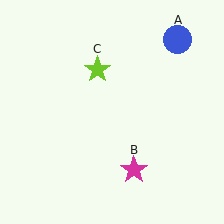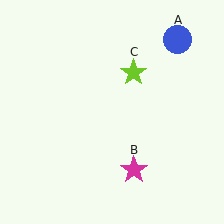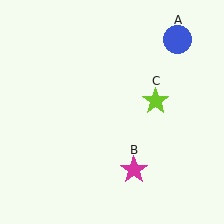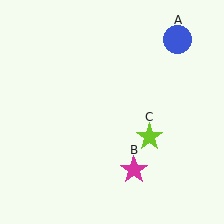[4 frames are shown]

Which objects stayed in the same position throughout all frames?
Blue circle (object A) and magenta star (object B) remained stationary.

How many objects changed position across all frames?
1 object changed position: lime star (object C).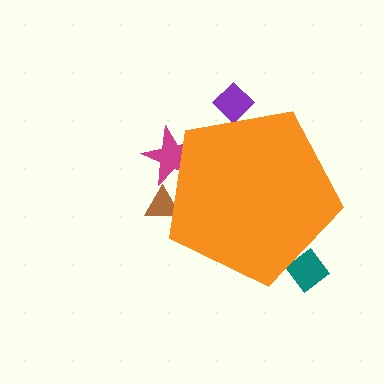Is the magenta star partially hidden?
Yes, the magenta star is partially hidden behind the orange pentagon.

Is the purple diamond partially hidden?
Yes, the purple diamond is partially hidden behind the orange pentagon.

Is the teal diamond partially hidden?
Yes, the teal diamond is partially hidden behind the orange pentagon.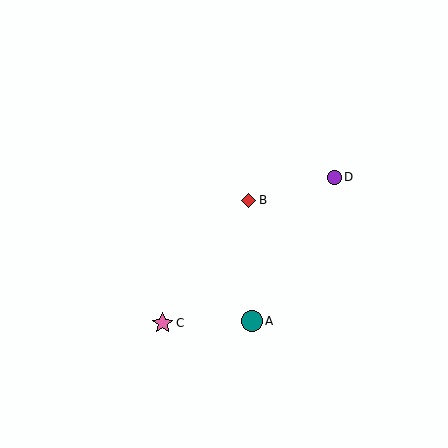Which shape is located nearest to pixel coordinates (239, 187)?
The red diamond (labeled B) at (249, 200) is nearest to that location.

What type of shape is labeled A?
Shape A is a teal circle.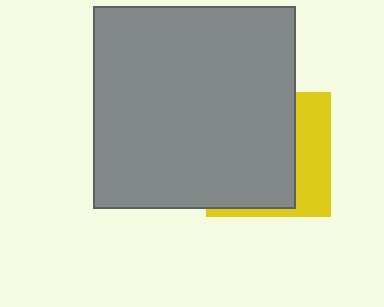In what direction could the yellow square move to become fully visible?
The yellow square could move right. That would shift it out from behind the gray square entirely.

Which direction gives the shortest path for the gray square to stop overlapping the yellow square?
Moving left gives the shortest separation.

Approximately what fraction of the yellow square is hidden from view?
Roughly 67% of the yellow square is hidden behind the gray square.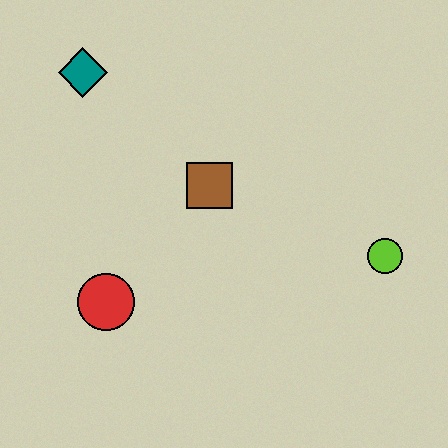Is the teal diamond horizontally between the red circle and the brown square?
No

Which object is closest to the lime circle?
The brown square is closest to the lime circle.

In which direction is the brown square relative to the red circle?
The brown square is above the red circle.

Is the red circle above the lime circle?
No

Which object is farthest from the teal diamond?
The lime circle is farthest from the teal diamond.